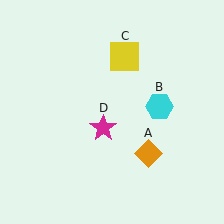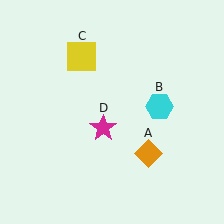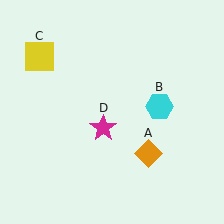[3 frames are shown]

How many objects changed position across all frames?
1 object changed position: yellow square (object C).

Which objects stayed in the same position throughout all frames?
Orange diamond (object A) and cyan hexagon (object B) and magenta star (object D) remained stationary.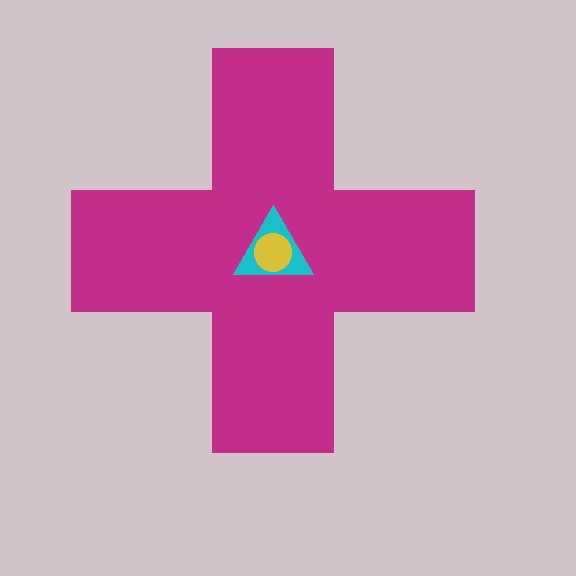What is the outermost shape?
The magenta cross.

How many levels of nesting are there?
3.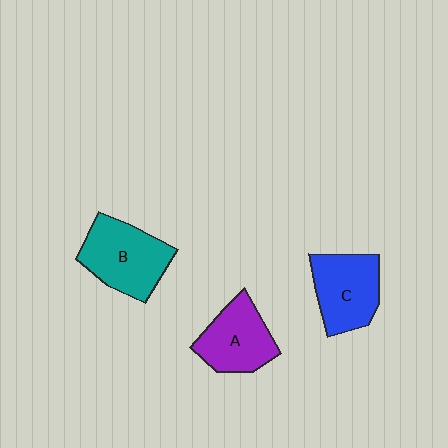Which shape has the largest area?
Shape B (teal).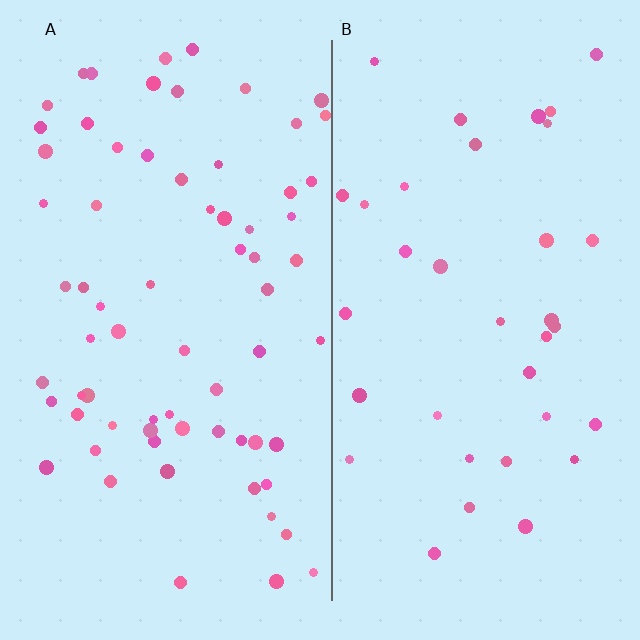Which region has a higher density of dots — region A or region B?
A (the left).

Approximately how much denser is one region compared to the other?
Approximately 2.0× — region A over region B.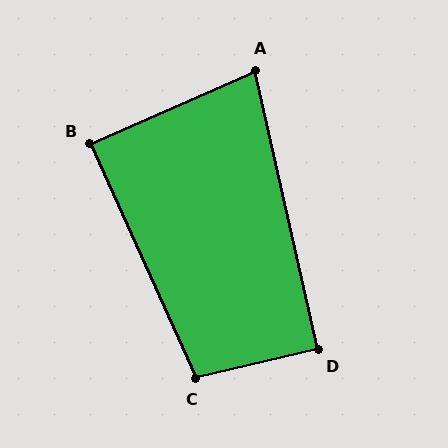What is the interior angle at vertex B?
Approximately 89 degrees (approximately right).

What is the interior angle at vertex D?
Approximately 91 degrees (approximately right).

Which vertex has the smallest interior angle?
A, at approximately 79 degrees.